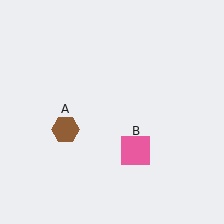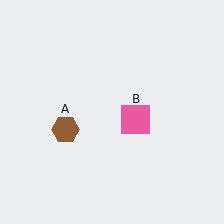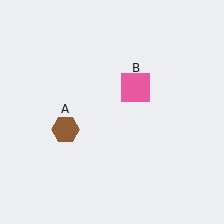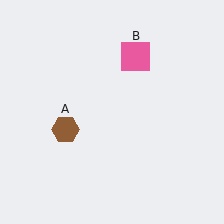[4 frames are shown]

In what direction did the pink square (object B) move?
The pink square (object B) moved up.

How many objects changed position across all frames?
1 object changed position: pink square (object B).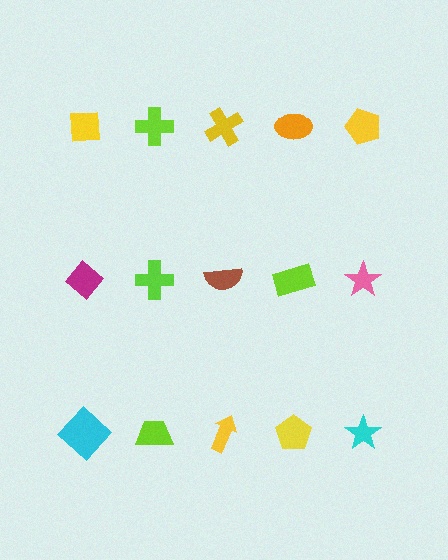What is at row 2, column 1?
A magenta diamond.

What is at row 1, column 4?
An orange ellipse.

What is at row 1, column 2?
A lime cross.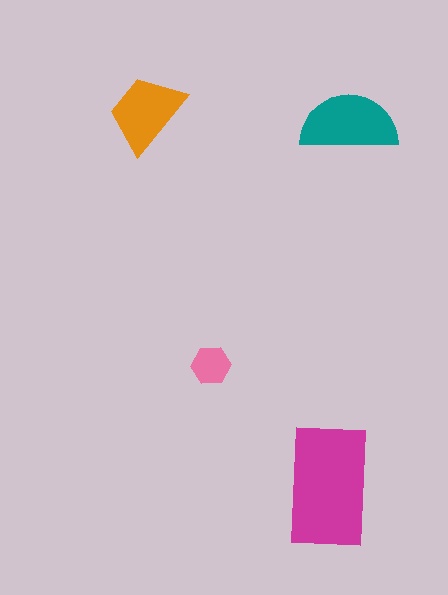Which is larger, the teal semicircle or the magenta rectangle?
The magenta rectangle.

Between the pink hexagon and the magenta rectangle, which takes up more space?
The magenta rectangle.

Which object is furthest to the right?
The teal semicircle is rightmost.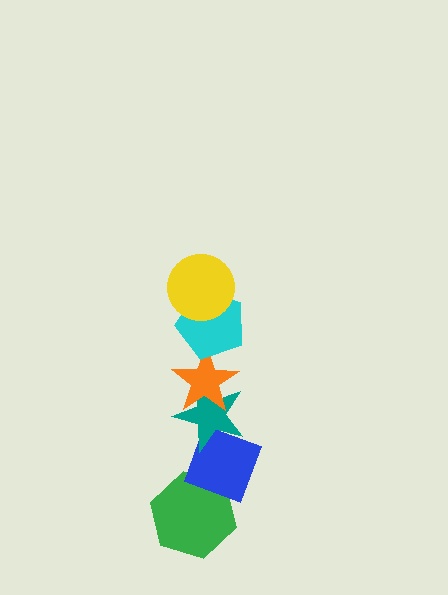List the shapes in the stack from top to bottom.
From top to bottom: the yellow circle, the cyan pentagon, the orange star, the teal star, the blue diamond, the green hexagon.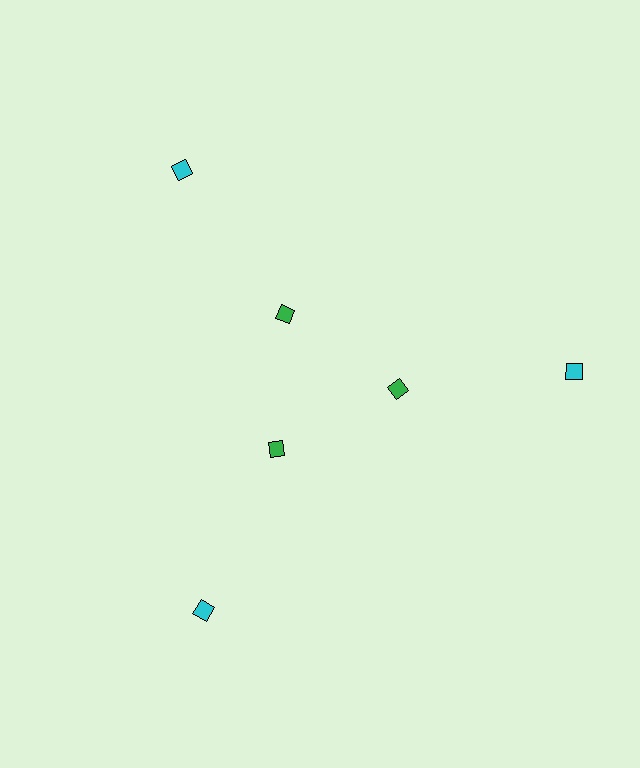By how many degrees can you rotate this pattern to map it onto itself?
The pattern maps onto itself every 120 degrees of rotation.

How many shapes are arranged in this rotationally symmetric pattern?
There are 6 shapes, arranged in 3 groups of 2.